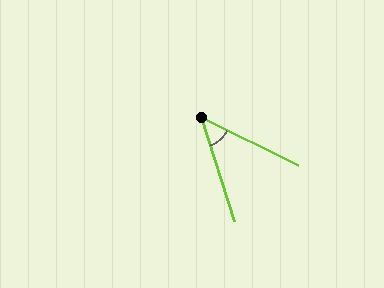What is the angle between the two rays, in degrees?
Approximately 46 degrees.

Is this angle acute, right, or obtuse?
It is acute.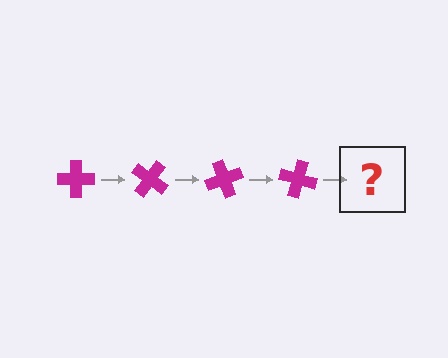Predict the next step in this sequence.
The next step is a magenta cross rotated 140 degrees.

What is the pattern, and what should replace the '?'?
The pattern is that the cross rotates 35 degrees each step. The '?' should be a magenta cross rotated 140 degrees.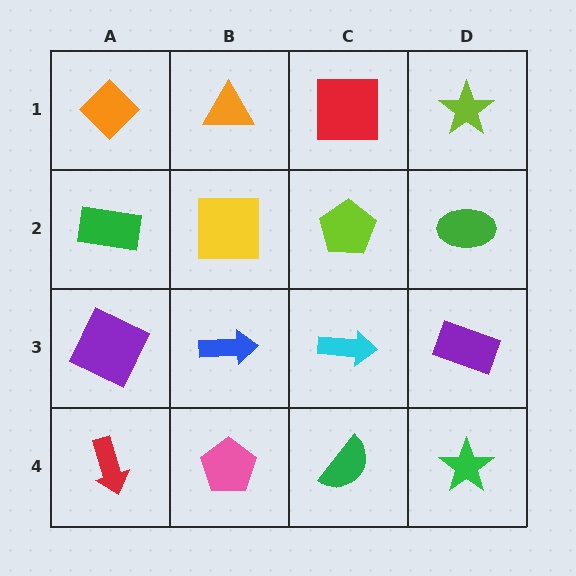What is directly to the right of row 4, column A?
A pink pentagon.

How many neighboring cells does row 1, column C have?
3.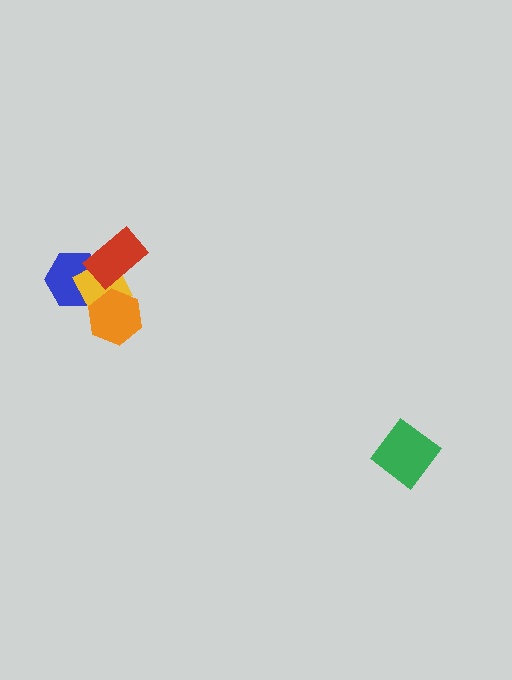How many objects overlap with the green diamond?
0 objects overlap with the green diamond.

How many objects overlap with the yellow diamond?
3 objects overlap with the yellow diamond.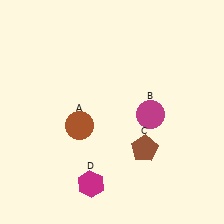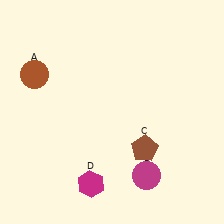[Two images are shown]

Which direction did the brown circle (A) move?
The brown circle (A) moved up.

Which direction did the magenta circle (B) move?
The magenta circle (B) moved down.